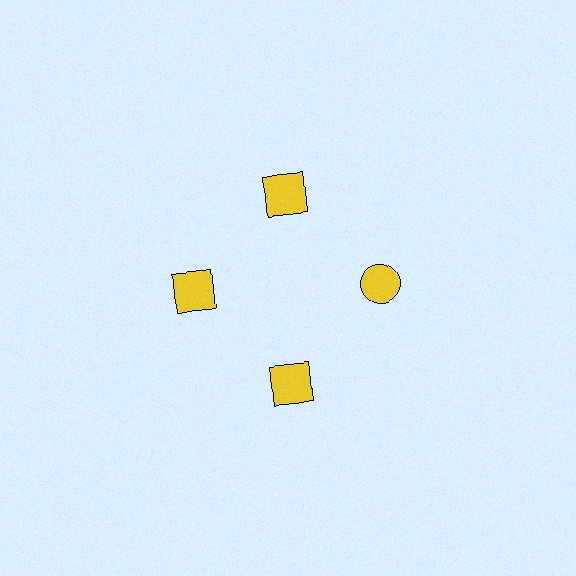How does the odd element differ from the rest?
It has a different shape: circle instead of square.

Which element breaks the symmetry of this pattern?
The yellow circle at roughly the 3 o'clock position breaks the symmetry. All other shapes are yellow squares.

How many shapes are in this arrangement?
There are 4 shapes arranged in a ring pattern.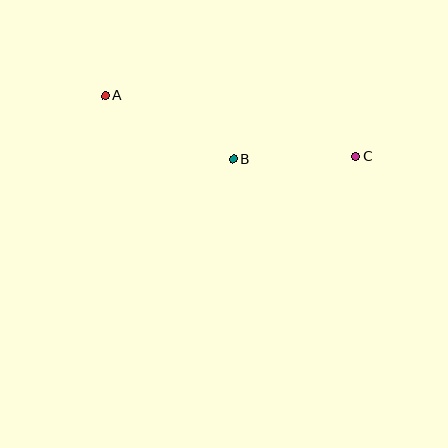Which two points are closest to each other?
Points B and C are closest to each other.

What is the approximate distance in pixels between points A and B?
The distance between A and B is approximately 143 pixels.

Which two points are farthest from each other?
Points A and C are farthest from each other.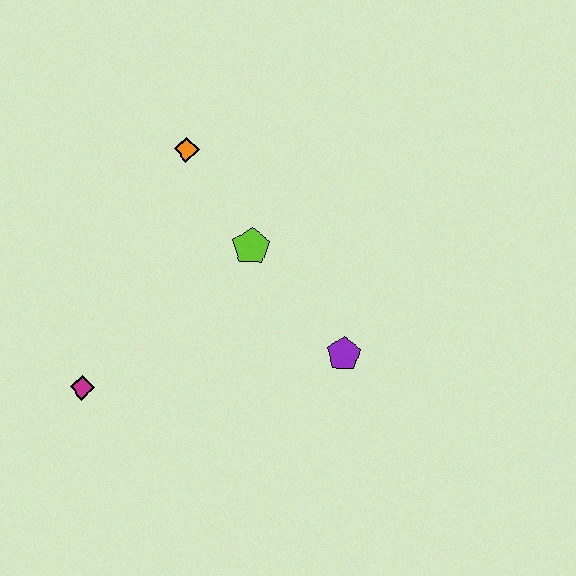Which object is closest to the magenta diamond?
The lime pentagon is closest to the magenta diamond.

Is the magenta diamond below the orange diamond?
Yes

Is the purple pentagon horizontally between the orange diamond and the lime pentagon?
No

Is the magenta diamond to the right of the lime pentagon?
No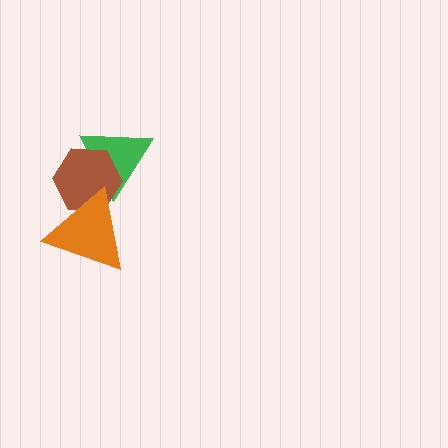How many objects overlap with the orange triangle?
2 objects overlap with the orange triangle.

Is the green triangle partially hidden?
Yes, it is partially covered by another shape.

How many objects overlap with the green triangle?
2 objects overlap with the green triangle.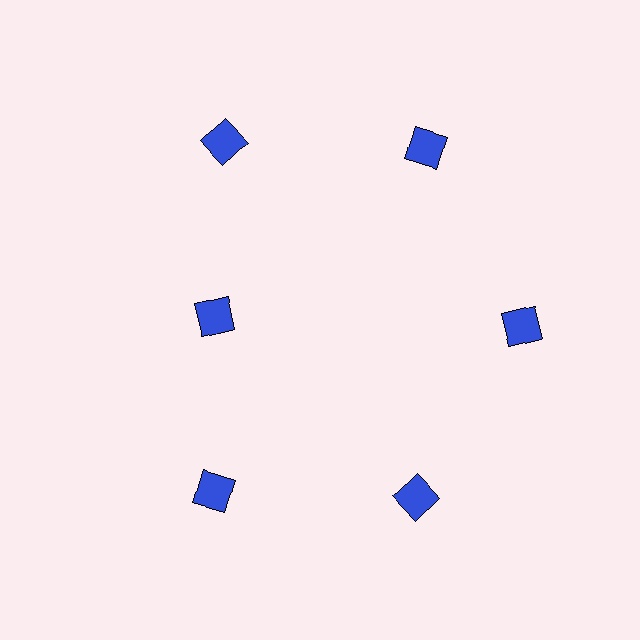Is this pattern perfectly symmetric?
No. The 6 blue diamonds are arranged in a ring, but one element near the 9 o'clock position is pulled inward toward the center, breaking the 6-fold rotational symmetry.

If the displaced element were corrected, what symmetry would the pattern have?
It would have 6-fold rotational symmetry — the pattern would map onto itself every 60 degrees.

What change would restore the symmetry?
The symmetry would be restored by moving it outward, back onto the ring so that all 6 diamonds sit at equal angles and equal distance from the center.